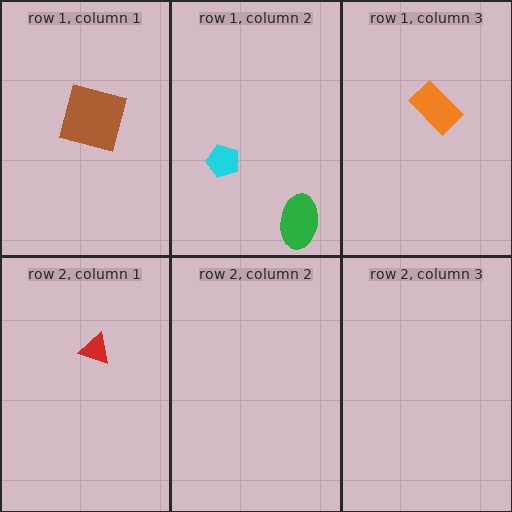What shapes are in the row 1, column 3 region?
The orange rectangle.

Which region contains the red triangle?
The row 2, column 1 region.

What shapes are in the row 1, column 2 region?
The green ellipse, the cyan pentagon.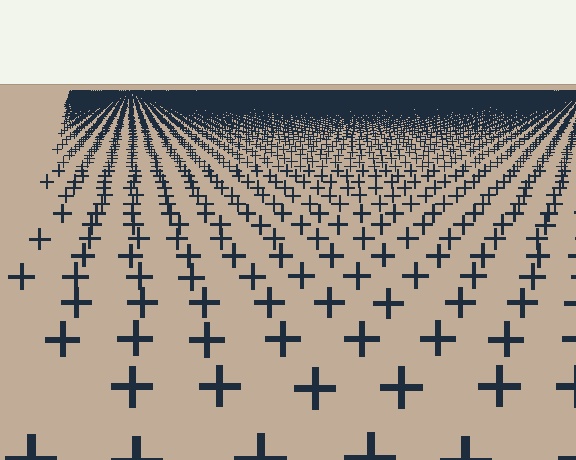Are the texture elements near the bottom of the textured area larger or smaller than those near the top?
Larger. Near the bottom, elements are closer to the viewer and appear at a bigger on-screen size.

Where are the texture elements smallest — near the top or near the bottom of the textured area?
Near the top.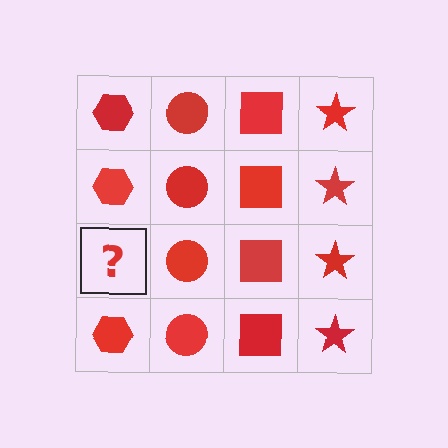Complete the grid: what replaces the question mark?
The question mark should be replaced with a red hexagon.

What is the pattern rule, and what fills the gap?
The rule is that each column has a consistent shape. The gap should be filled with a red hexagon.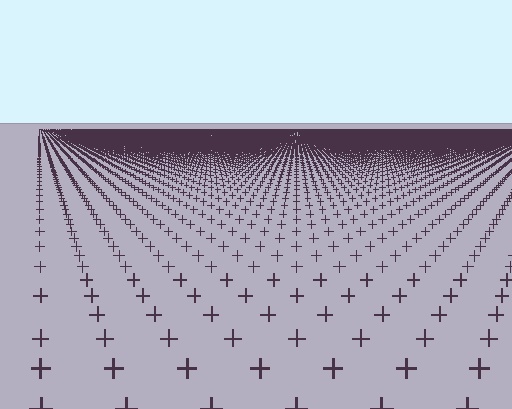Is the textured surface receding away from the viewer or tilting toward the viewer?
The surface is receding away from the viewer. Texture elements get smaller and denser toward the top.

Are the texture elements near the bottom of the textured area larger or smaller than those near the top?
Larger. Near the bottom, elements are closer to the viewer and appear at a bigger on-screen size.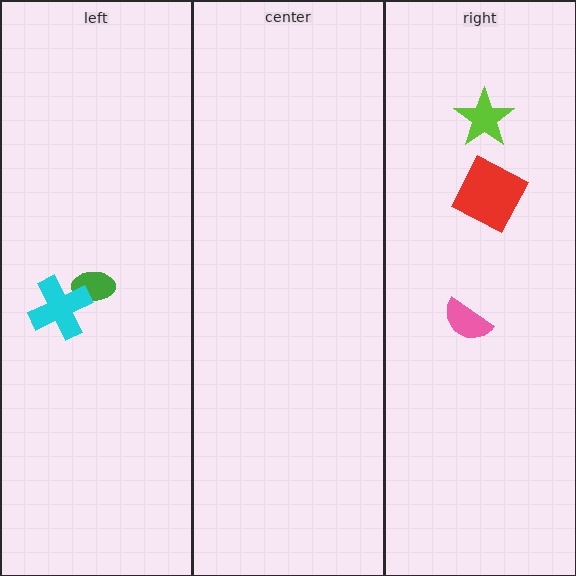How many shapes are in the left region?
2.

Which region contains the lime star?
The right region.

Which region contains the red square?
The right region.